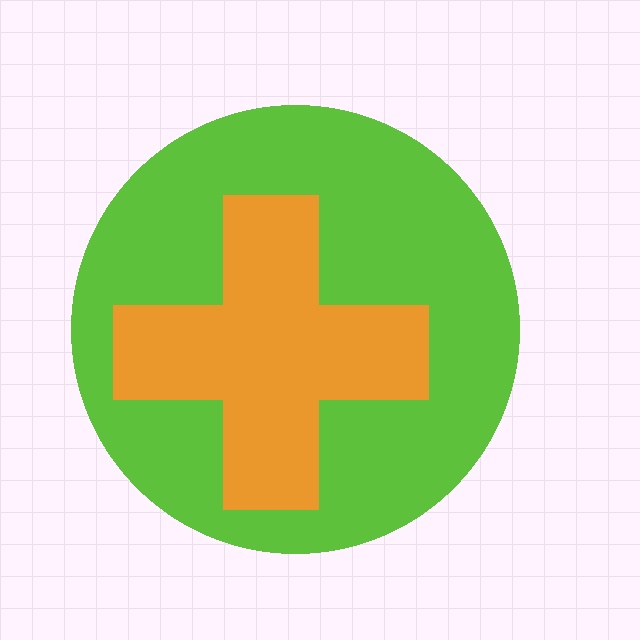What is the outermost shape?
The lime circle.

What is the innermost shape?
The orange cross.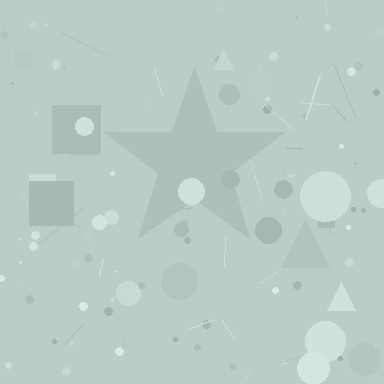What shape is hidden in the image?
A star is hidden in the image.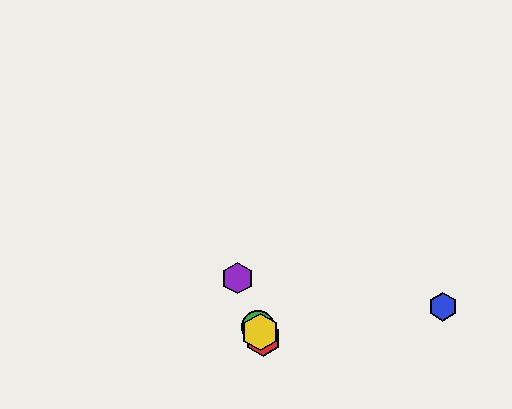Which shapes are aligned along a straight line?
The red hexagon, the green circle, the yellow hexagon, the purple hexagon are aligned along a straight line.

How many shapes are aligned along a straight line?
4 shapes (the red hexagon, the green circle, the yellow hexagon, the purple hexagon) are aligned along a straight line.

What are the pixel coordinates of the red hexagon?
The red hexagon is at (263, 339).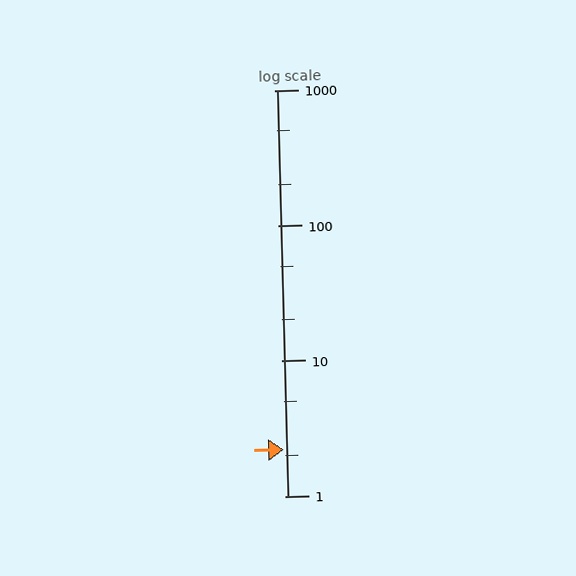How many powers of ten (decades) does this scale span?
The scale spans 3 decades, from 1 to 1000.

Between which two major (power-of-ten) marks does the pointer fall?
The pointer is between 1 and 10.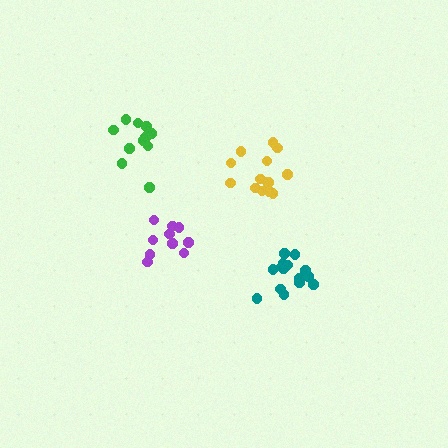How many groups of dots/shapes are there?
There are 4 groups.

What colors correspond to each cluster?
The clusters are colored: teal, green, yellow, purple.